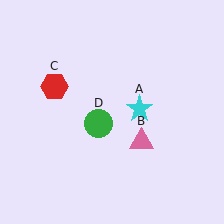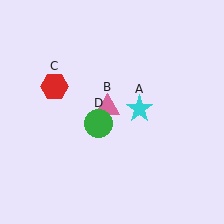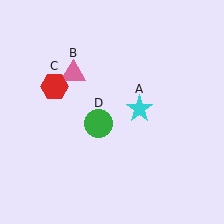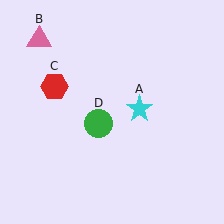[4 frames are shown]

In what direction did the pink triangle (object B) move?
The pink triangle (object B) moved up and to the left.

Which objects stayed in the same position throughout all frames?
Cyan star (object A) and red hexagon (object C) and green circle (object D) remained stationary.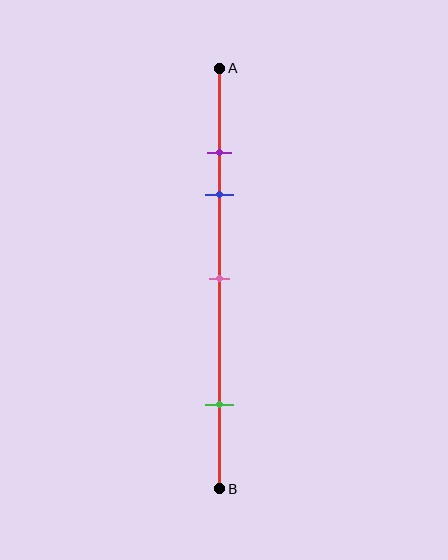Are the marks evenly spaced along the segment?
No, the marks are not evenly spaced.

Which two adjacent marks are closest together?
The purple and blue marks are the closest adjacent pair.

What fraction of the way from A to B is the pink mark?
The pink mark is approximately 50% (0.5) of the way from A to B.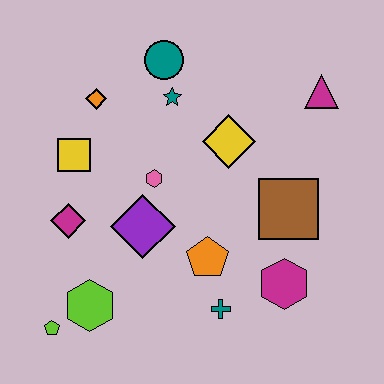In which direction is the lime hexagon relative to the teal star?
The lime hexagon is below the teal star.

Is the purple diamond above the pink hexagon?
No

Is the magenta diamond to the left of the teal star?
Yes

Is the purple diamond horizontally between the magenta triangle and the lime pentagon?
Yes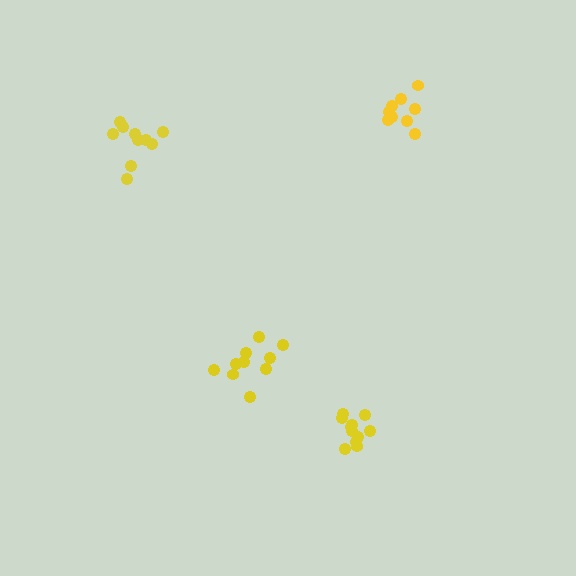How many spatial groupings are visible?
There are 4 spatial groupings.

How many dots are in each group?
Group 1: 11 dots, Group 2: 9 dots, Group 3: 10 dots, Group 4: 10 dots (40 total).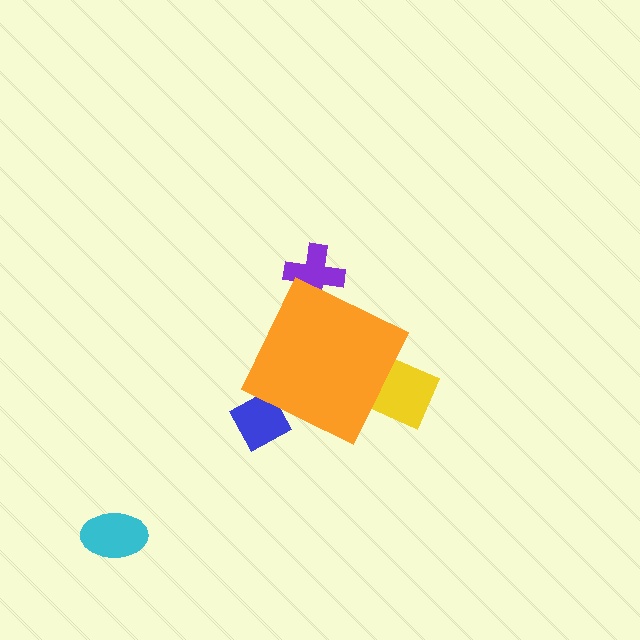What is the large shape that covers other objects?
An orange diamond.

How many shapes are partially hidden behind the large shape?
3 shapes are partially hidden.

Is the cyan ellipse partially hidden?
No, the cyan ellipse is fully visible.